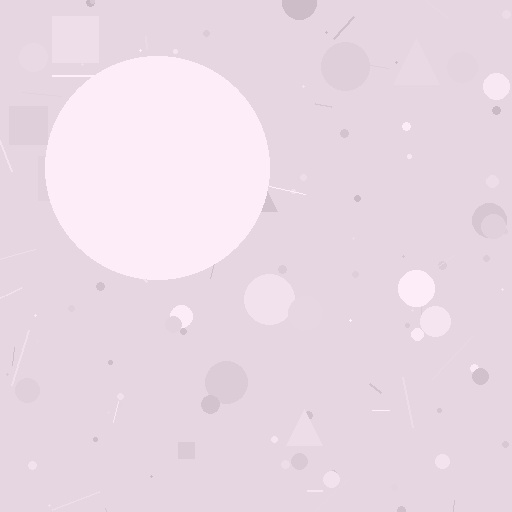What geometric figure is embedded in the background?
A circle is embedded in the background.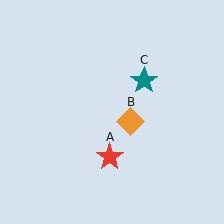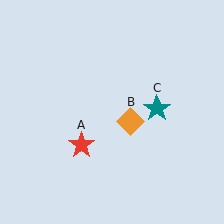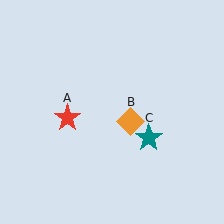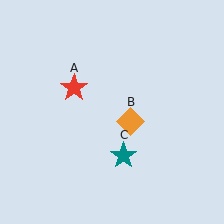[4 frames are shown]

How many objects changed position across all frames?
2 objects changed position: red star (object A), teal star (object C).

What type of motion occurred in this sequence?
The red star (object A), teal star (object C) rotated clockwise around the center of the scene.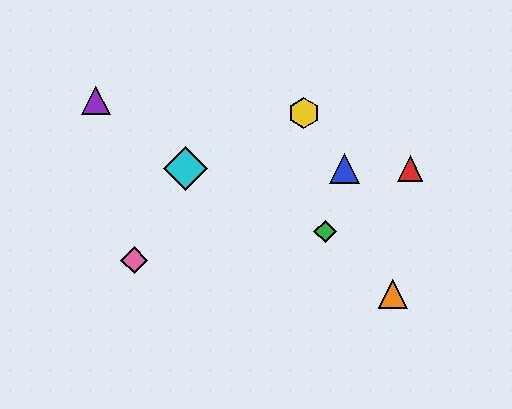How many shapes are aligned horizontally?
3 shapes (the red triangle, the blue triangle, the cyan diamond) are aligned horizontally.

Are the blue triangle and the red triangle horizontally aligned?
Yes, both are at y≈169.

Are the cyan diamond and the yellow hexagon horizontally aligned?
No, the cyan diamond is at y≈169 and the yellow hexagon is at y≈113.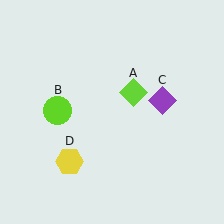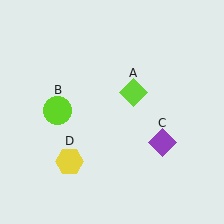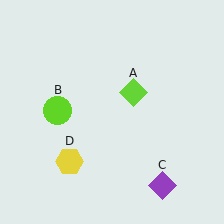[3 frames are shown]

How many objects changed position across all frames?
1 object changed position: purple diamond (object C).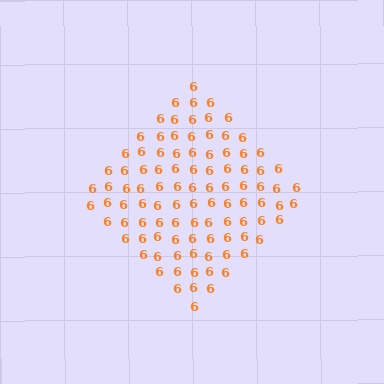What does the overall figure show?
The overall figure shows a diamond.